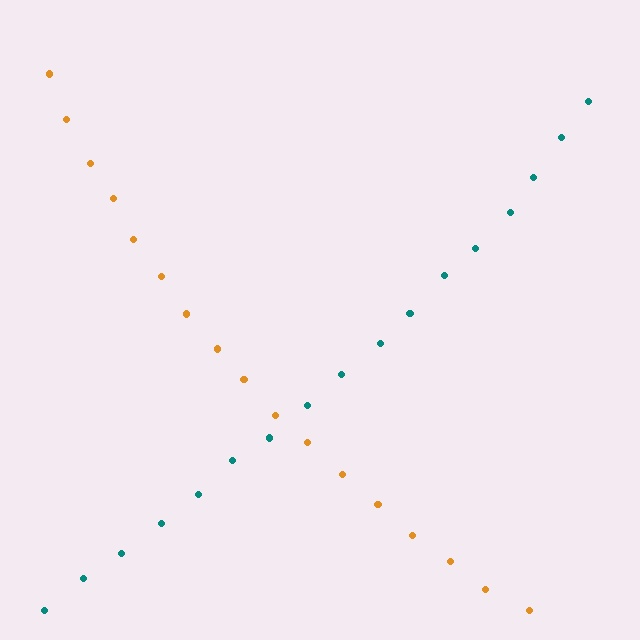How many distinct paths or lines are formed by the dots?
There are 2 distinct paths.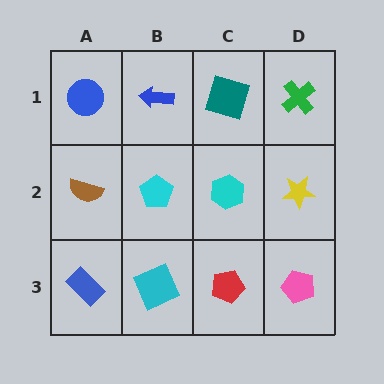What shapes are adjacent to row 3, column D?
A yellow star (row 2, column D), a red pentagon (row 3, column C).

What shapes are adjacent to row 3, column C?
A cyan hexagon (row 2, column C), a cyan square (row 3, column B), a pink pentagon (row 3, column D).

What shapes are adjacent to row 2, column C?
A teal square (row 1, column C), a red pentagon (row 3, column C), a cyan pentagon (row 2, column B), a yellow star (row 2, column D).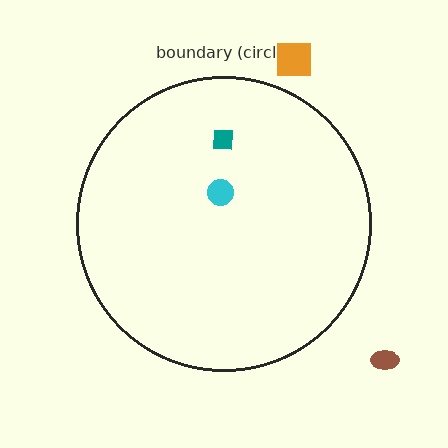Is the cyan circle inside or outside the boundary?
Inside.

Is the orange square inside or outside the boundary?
Outside.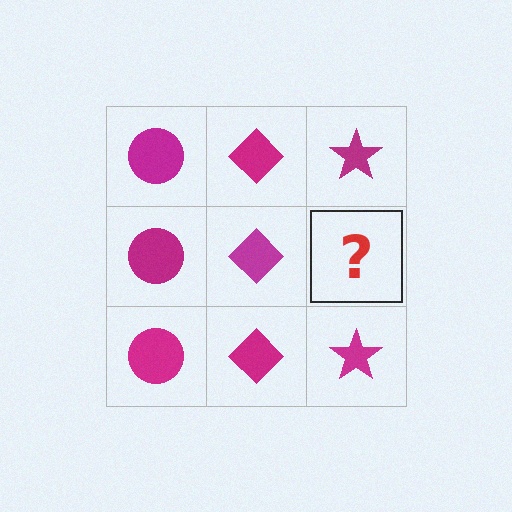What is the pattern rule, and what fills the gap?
The rule is that each column has a consistent shape. The gap should be filled with a magenta star.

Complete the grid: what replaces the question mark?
The question mark should be replaced with a magenta star.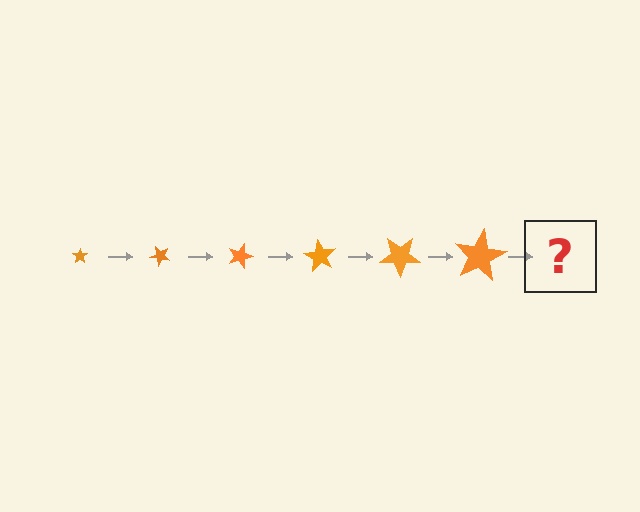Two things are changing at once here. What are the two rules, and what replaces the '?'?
The two rules are that the star grows larger each step and it rotates 45 degrees each step. The '?' should be a star, larger than the previous one and rotated 270 degrees from the start.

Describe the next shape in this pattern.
It should be a star, larger than the previous one and rotated 270 degrees from the start.